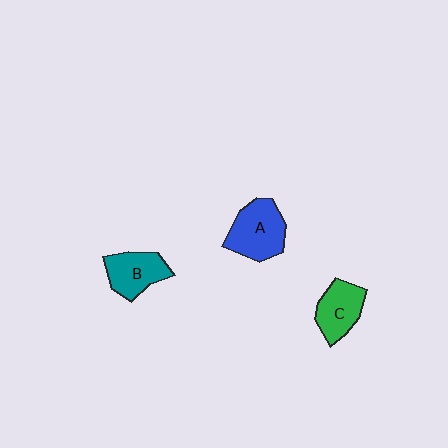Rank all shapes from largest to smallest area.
From largest to smallest: A (blue), B (teal), C (green).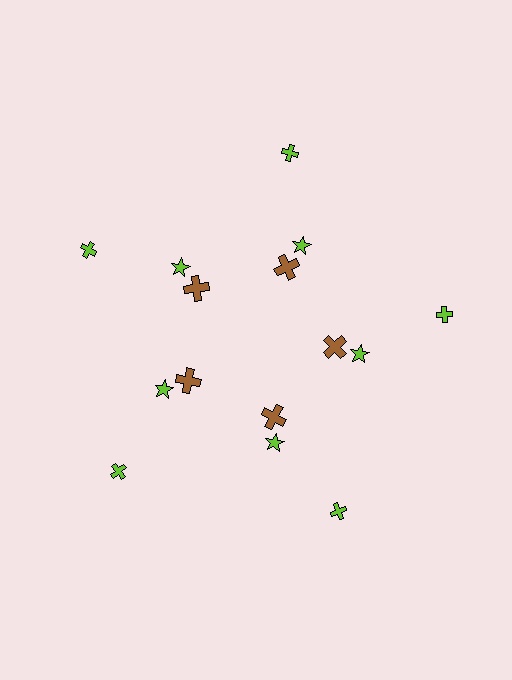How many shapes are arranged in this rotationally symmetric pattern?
There are 15 shapes, arranged in 5 groups of 3.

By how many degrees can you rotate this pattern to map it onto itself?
The pattern maps onto itself every 72 degrees of rotation.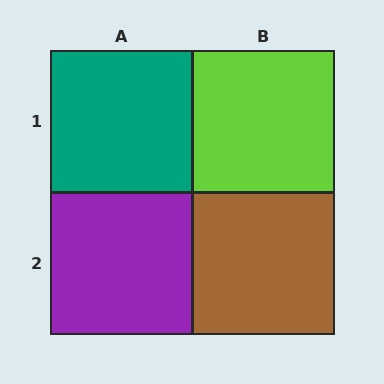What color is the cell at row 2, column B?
Brown.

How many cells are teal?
1 cell is teal.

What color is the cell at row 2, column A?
Purple.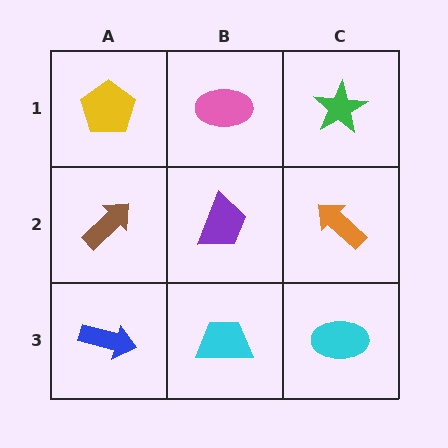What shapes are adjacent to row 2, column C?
A green star (row 1, column C), a cyan ellipse (row 3, column C), a purple trapezoid (row 2, column B).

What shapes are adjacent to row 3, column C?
An orange arrow (row 2, column C), a cyan trapezoid (row 3, column B).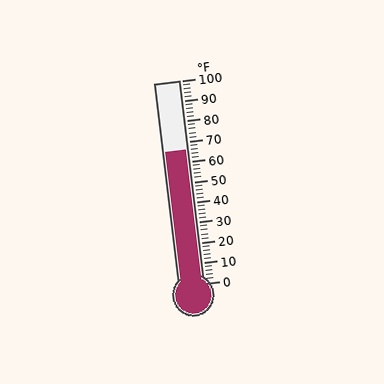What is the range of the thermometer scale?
The thermometer scale ranges from 0°F to 100°F.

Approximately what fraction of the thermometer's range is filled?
The thermometer is filled to approximately 65% of its range.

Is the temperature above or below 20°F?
The temperature is above 20°F.